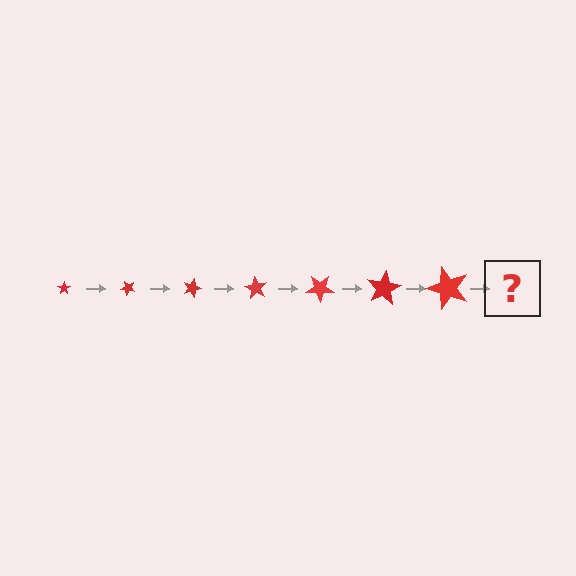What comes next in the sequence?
The next element should be a star, larger than the previous one and rotated 315 degrees from the start.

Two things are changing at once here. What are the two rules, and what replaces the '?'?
The two rules are that the star grows larger each step and it rotates 45 degrees each step. The '?' should be a star, larger than the previous one and rotated 315 degrees from the start.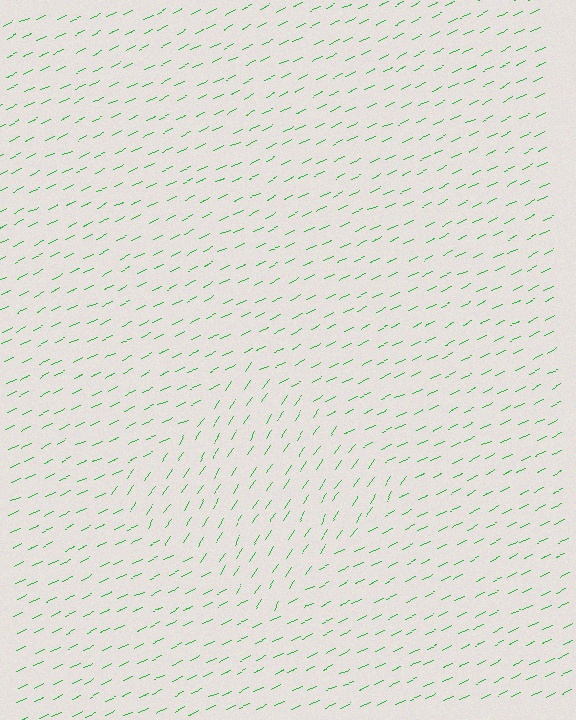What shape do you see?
I see a diamond.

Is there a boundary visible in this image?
Yes, there is a texture boundary formed by a change in line orientation.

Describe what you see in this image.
The image is filled with small green line segments. A diamond region in the image has lines oriented differently from the surrounding lines, creating a visible texture boundary.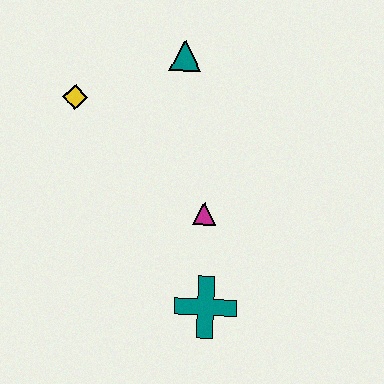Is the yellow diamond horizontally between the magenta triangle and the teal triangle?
No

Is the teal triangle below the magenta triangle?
No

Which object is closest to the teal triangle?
The yellow diamond is closest to the teal triangle.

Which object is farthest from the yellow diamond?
The teal cross is farthest from the yellow diamond.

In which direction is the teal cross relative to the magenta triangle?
The teal cross is below the magenta triangle.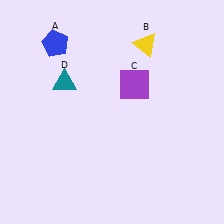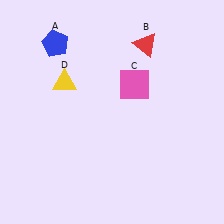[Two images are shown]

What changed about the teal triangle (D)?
In Image 1, D is teal. In Image 2, it changed to yellow.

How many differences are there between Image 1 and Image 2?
There are 3 differences between the two images.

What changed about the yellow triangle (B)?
In Image 1, B is yellow. In Image 2, it changed to red.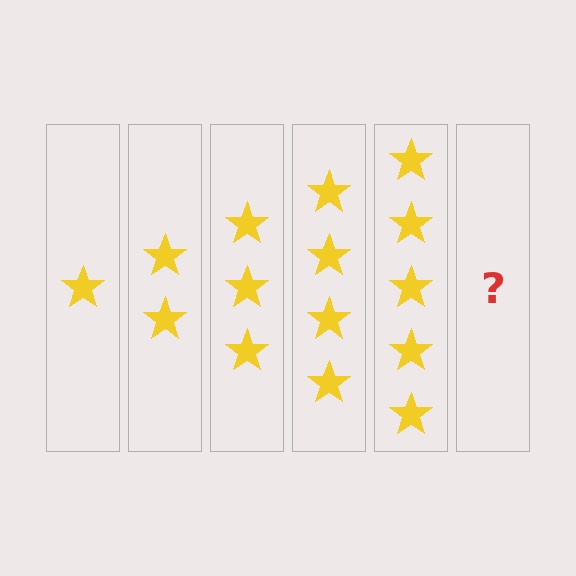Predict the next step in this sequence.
The next step is 6 stars.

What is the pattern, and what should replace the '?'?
The pattern is that each step adds one more star. The '?' should be 6 stars.